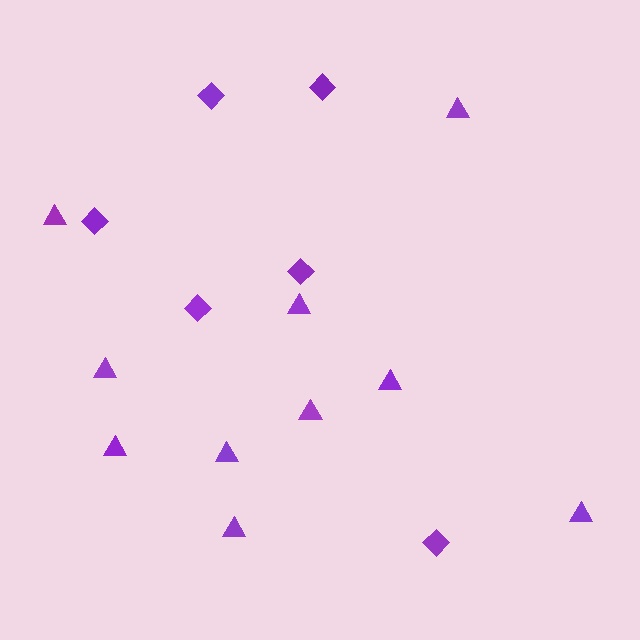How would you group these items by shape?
There are 2 groups: one group of triangles (10) and one group of diamonds (6).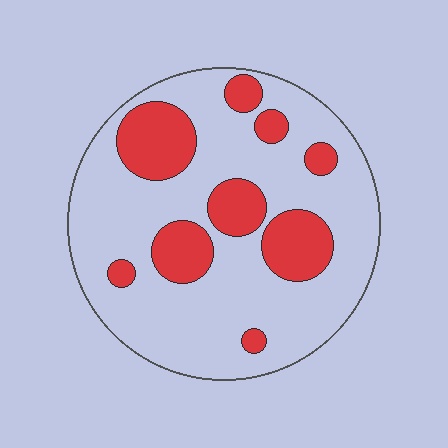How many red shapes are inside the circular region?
9.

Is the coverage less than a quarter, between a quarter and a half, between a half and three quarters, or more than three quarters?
Between a quarter and a half.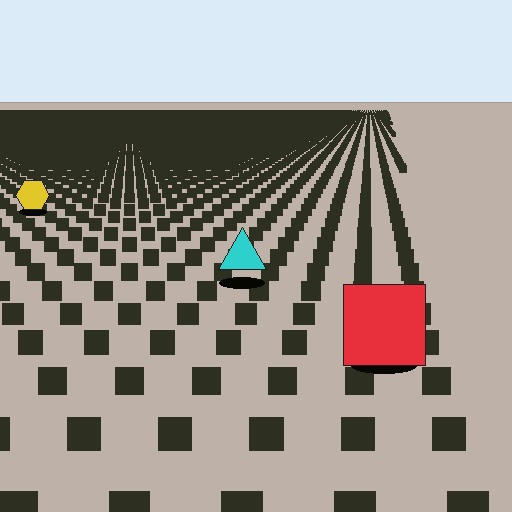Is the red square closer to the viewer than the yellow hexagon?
Yes. The red square is closer — you can tell from the texture gradient: the ground texture is coarser near it.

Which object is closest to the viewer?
The red square is closest. The texture marks near it are larger and more spread out.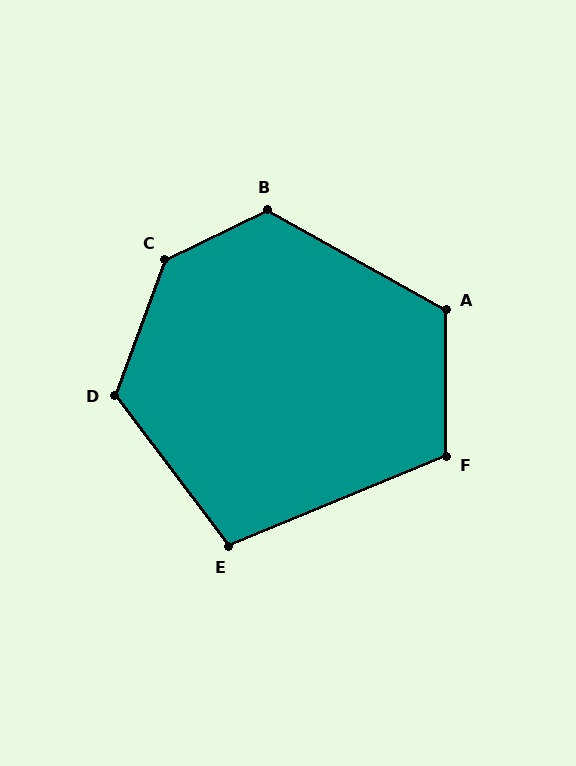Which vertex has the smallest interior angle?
E, at approximately 104 degrees.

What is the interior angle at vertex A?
Approximately 119 degrees (obtuse).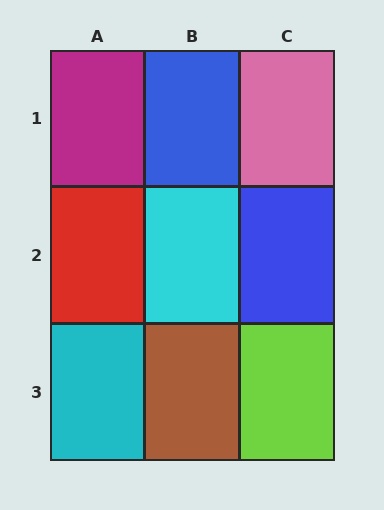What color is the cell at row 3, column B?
Brown.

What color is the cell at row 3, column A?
Cyan.